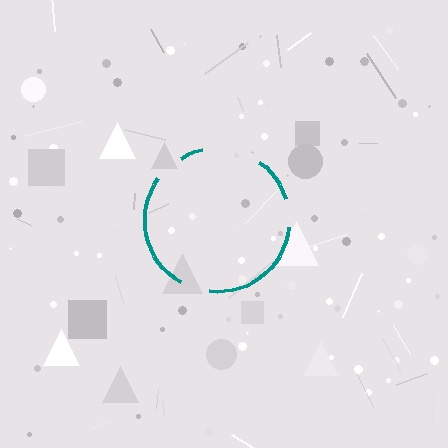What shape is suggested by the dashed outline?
The dashed outline suggests a circle.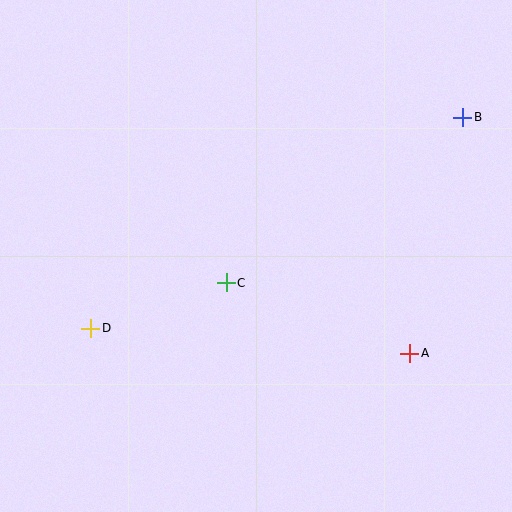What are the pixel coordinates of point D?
Point D is at (91, 328).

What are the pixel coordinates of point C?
Point C is at (226, 283).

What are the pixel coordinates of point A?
Point A is at (410, 353).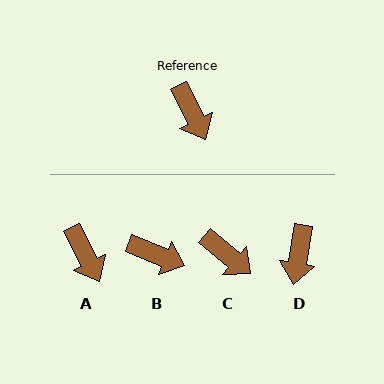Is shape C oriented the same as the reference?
No, it is off by about 23 degrees.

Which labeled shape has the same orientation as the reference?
A.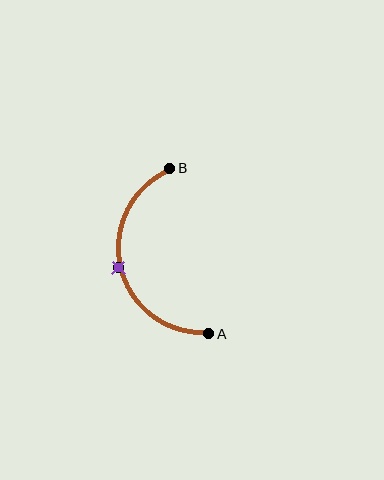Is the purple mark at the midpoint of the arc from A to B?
Yes. The purple mark lies on the arc at equal arc-length from both A and B — it is the arc midpoint.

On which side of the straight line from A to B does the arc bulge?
The arc bulges to the left of the straight line connecting A and B.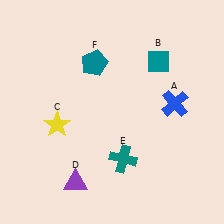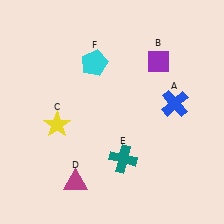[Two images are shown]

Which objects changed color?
B changed from teal to purple. D changed from purple to magenta. F changed from teal to cyan.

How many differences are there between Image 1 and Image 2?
There are 3 differences between the two images.